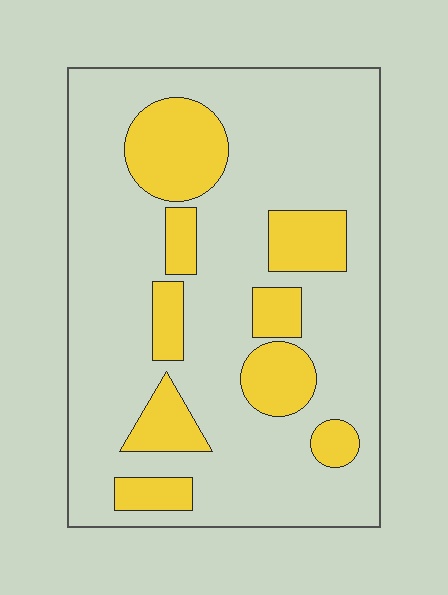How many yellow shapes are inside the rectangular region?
9.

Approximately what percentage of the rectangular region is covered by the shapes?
Approximately 25%.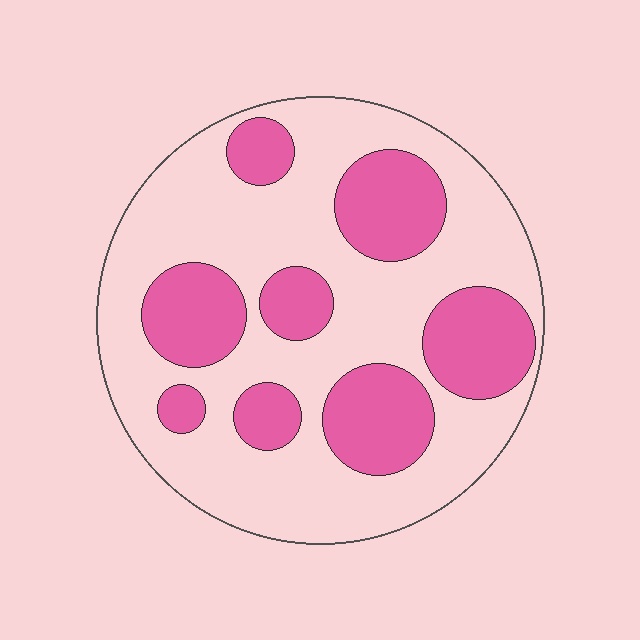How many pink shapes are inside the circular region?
8.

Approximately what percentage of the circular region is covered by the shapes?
Approximately 35%.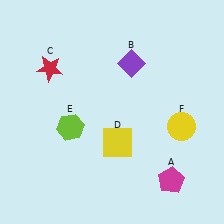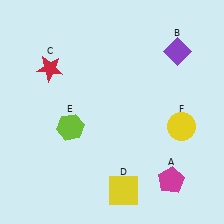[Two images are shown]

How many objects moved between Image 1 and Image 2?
2 objects moved between the two images.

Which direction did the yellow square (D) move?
The yellow square (D) moved down.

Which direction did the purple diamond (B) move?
The purple diamond (B) moved right.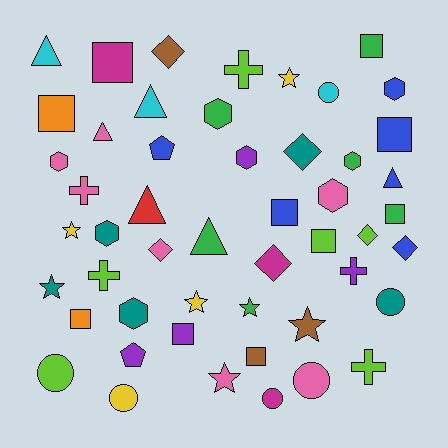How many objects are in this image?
There are 50 objects.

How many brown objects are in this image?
There are 3 brown objects.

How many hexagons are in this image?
There are 8 hexagons.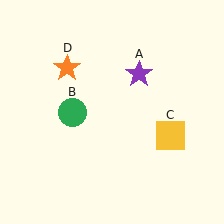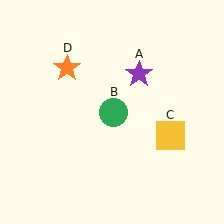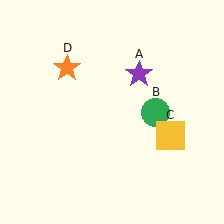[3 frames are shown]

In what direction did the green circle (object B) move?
The green circle (object B) moved right.